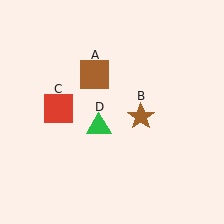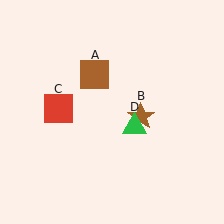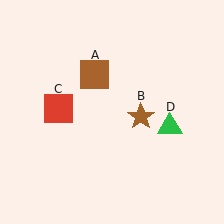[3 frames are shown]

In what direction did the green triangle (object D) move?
The green triangle (object D) moved right.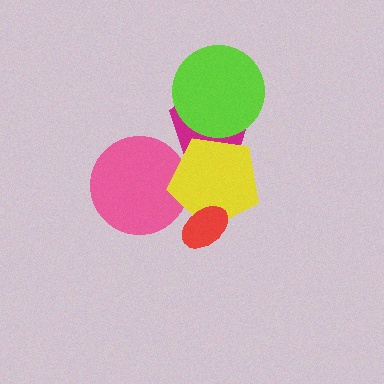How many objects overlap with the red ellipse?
1 object overlaps with the red ellipse.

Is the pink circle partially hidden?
Yes, it is partially covered by another shape.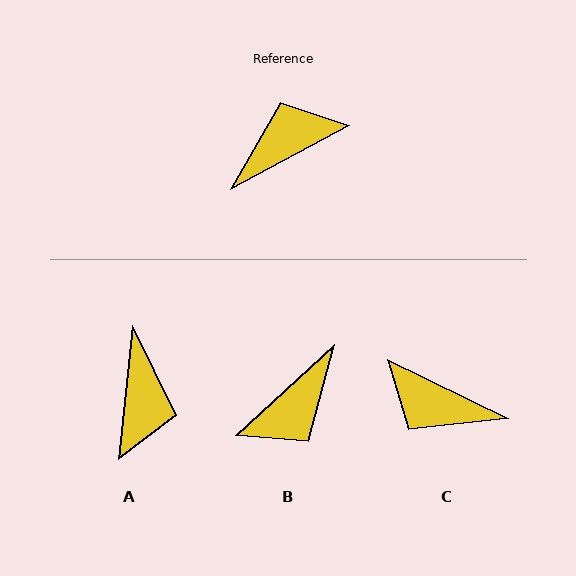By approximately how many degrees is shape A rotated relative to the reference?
Approximately 124 degrees clockwise.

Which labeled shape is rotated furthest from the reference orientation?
B, about 166 degrees away.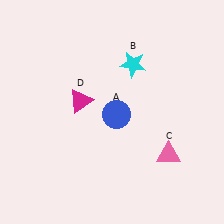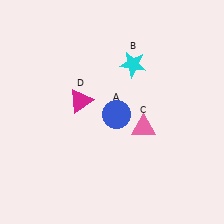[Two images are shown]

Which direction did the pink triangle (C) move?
The pink triangle (C) moved up.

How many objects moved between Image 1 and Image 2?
1 object moved between the two images.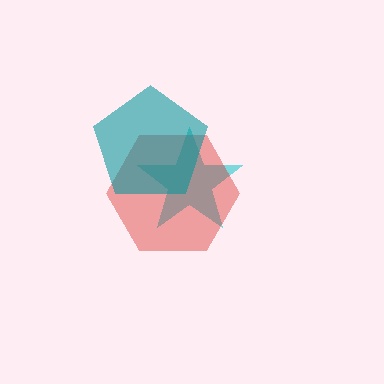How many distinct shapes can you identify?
There are 3 distinct shapes: a cyan star, a red hexagon, a teal pentagon.